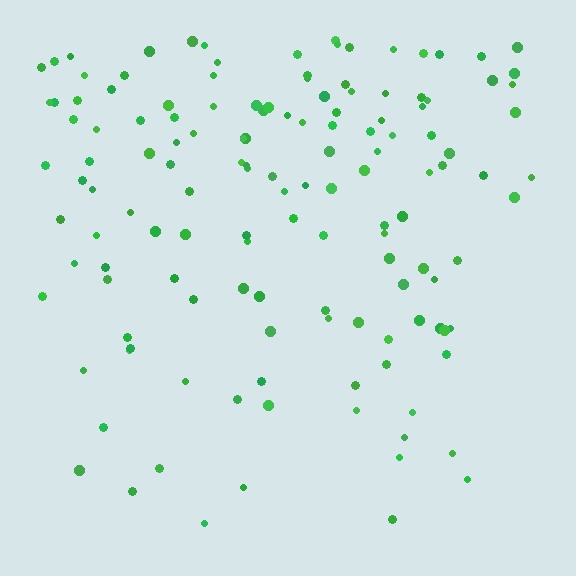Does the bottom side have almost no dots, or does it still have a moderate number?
Still a moderate number, just noticeably fewer than the top.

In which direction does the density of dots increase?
From bottom to top, with the top side densest.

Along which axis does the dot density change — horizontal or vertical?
Vertical.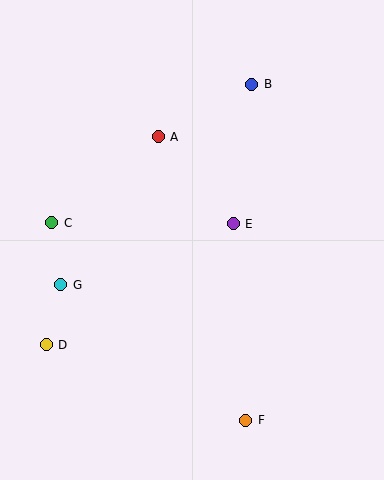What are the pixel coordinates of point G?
Point G is at (61, 285).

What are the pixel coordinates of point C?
Point C is at (52, 223).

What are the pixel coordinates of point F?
Point F is at (246, 420).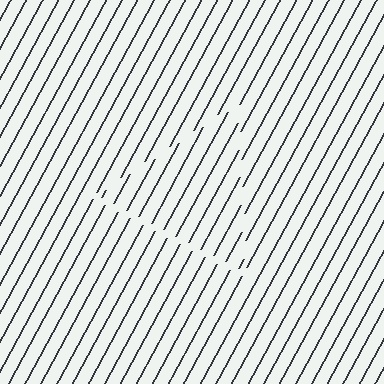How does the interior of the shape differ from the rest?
The interior of the shape contains the same grating, shifted by half a period — the contour is defined by the phase discontinuity where line-ends from the inner and outer gratings abut.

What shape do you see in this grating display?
An illusory triangle. The interior of the shape contains the same grating, shifted by half a period — the contour is defined by the phase discontinuity where line-ends from the inner and outer gratings abut.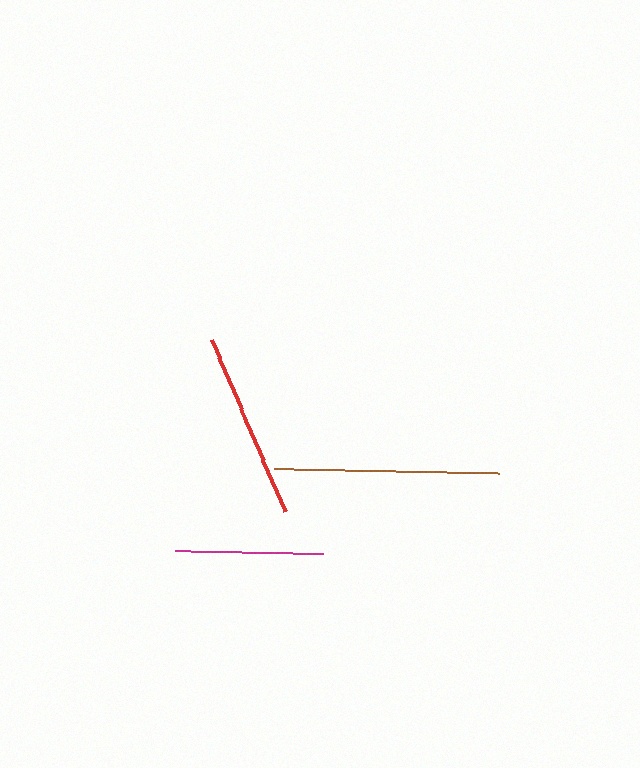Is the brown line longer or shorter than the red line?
The brown line is longer than the red line.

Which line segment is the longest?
The brown line is the longest at approximately 225 pixels.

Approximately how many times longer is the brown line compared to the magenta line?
The brown line is approximately 1.5 times the length of the magenta line.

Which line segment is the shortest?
The magenta line is the shortest at approximately 148 pixels.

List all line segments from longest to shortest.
From longest to shortest: brown, red, magenta.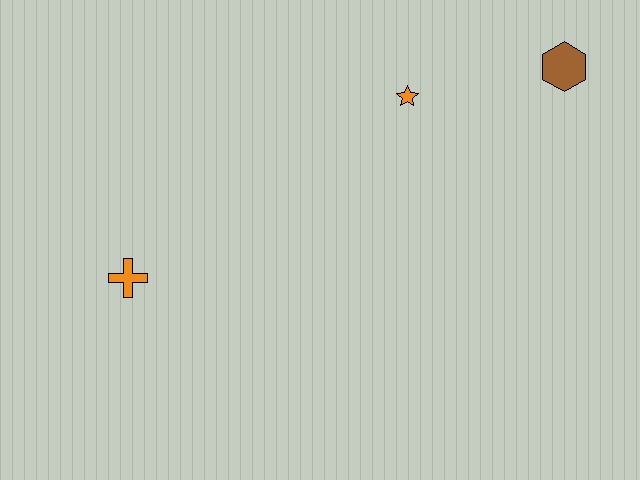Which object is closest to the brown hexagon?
The orange star is closest to the brown hexagon.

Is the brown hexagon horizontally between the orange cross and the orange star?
No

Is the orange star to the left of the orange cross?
No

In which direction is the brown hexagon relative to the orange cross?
The brown hexagon is to the right of the orange cross.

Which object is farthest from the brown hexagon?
The orange cross is farthest from the brown hexagon.